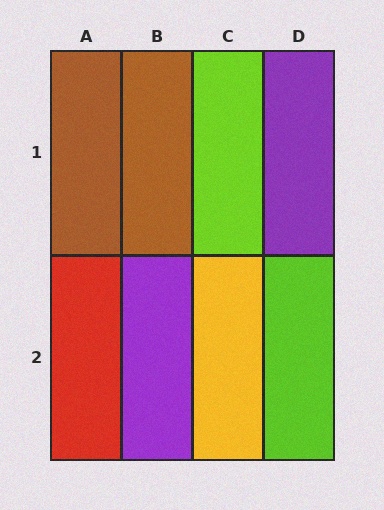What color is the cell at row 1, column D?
Purple.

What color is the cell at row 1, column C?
Lime.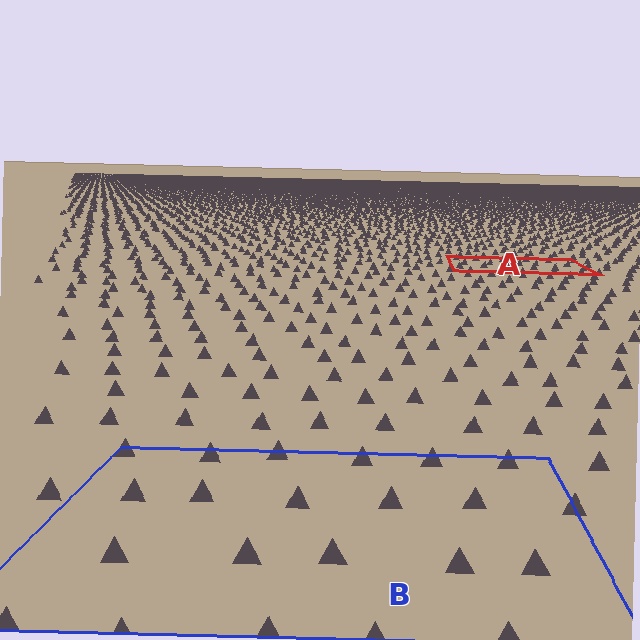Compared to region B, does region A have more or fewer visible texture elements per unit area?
Region A has more texture elements per unit area — they are packed more densely because it is farther away.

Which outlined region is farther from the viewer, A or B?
Region A is farther from the viewer — the texture elements inside it appear smaller and more densely packed.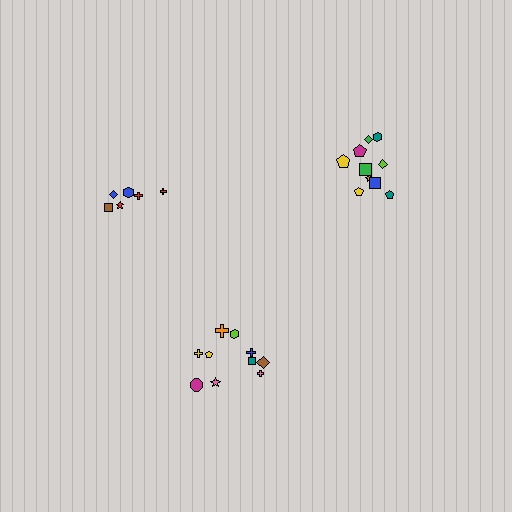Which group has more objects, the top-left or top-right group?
The top-right group.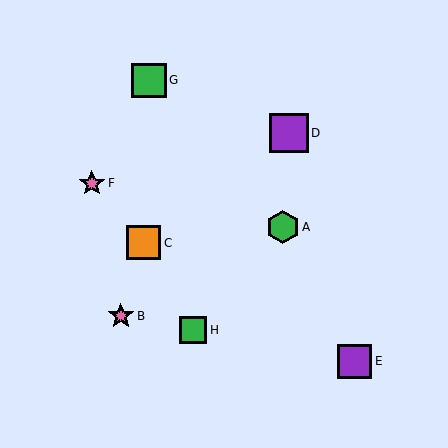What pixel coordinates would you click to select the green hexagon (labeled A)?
Click at (283, 227) to select the green hexagon A.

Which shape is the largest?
The purple square (labeled D) is the largest.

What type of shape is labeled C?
Shape C is an orange square.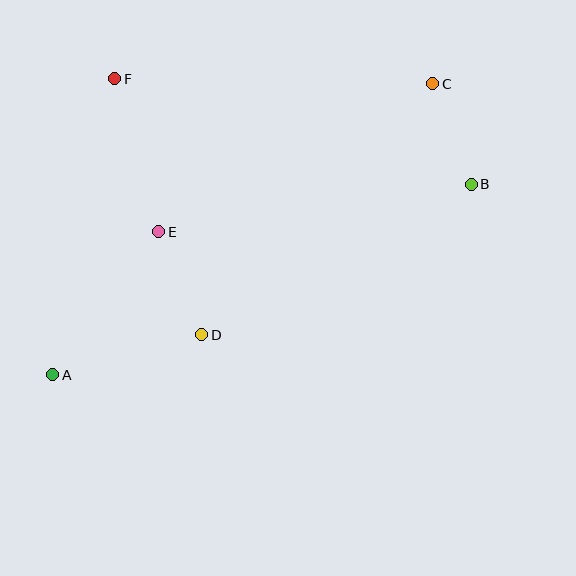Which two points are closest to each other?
Points B and C are closest to each other.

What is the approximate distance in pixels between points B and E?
The distance between B and E is approximately 316 pixels.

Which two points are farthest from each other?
Points A and C are farthest from each other.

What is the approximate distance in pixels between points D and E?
The distance between D and E is approximately 111 pixels.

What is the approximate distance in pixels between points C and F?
The distance between C and F is approximately 318 pixels.